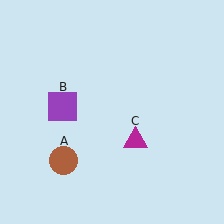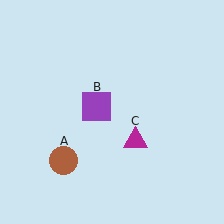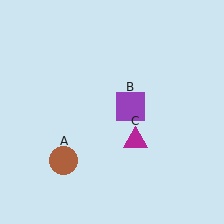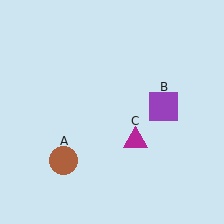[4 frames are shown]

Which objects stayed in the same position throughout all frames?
Brown circle (object A) and magenta triangle (object C) remained stationary.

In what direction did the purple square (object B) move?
The purple square (object B) moved right.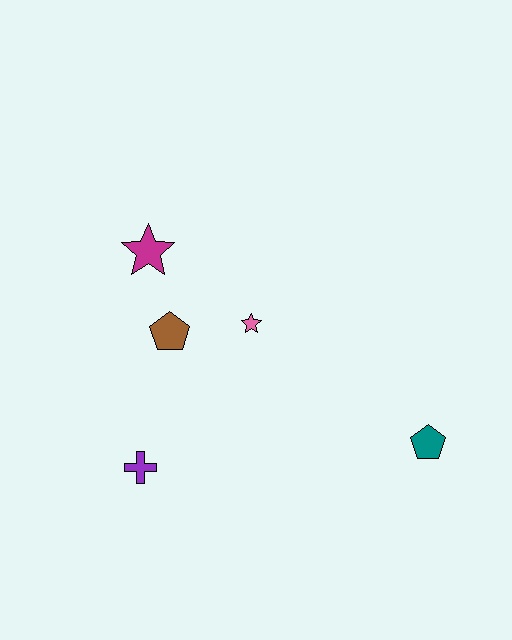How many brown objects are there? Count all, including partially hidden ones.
There is 1 brown object.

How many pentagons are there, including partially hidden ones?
There are 2 pentagons.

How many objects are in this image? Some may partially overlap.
There are 5 objects.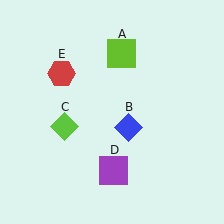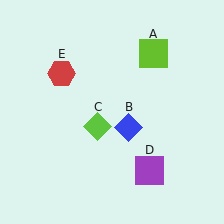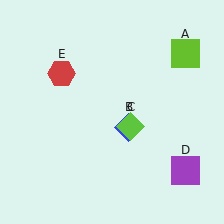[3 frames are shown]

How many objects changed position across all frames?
3 objects changed position: lime square (object A), lime diamond (object C), purple square (object D).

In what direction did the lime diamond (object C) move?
The lime diamond (object C) moved right.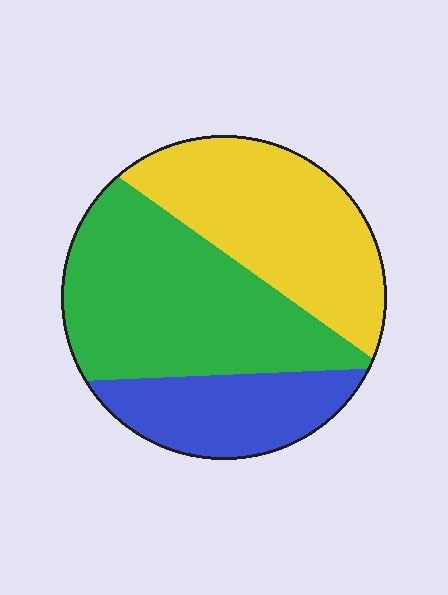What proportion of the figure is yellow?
Yellow takes up about three eighths (3/8) of the figure.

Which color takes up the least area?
Blue, at roughly 20%.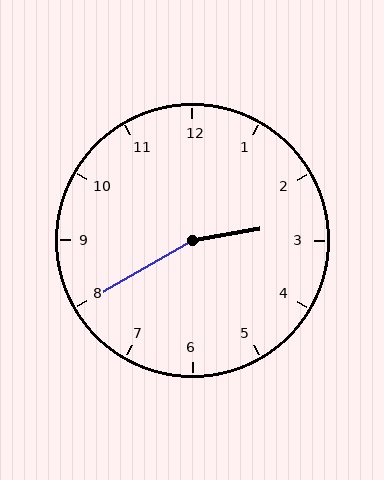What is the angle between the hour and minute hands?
Approximately 160 degrees.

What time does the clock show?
2:40.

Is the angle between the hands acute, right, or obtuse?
It is obtuse.